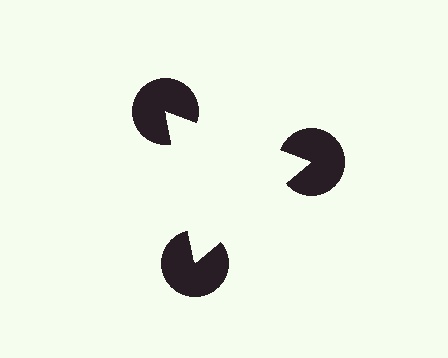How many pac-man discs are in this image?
There are 3 — one at each vertex of the illusory triangle.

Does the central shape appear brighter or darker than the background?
It typically appears slightly brighter than the background, even though no actual brightness change is drawn.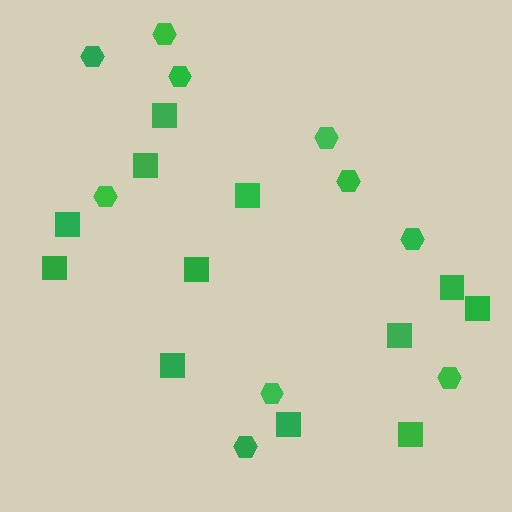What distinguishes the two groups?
There are 2 groups: one group of squares (12) and one group of hexagons (10).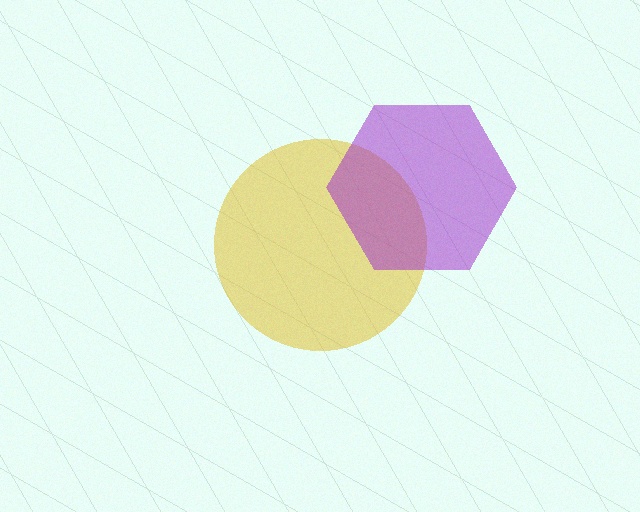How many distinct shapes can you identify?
There are 2 distinct shapes: a yellow circle, a purple hexagon.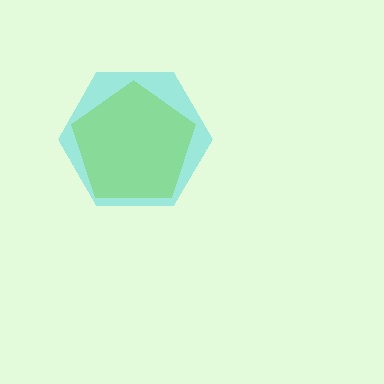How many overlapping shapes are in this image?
There are 2 overlapping shapes in the image.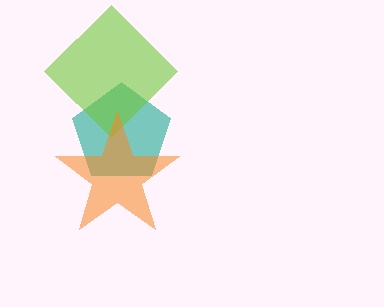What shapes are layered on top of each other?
The layered shapes are: a teal pentagon, a lime diamond, an orange star.